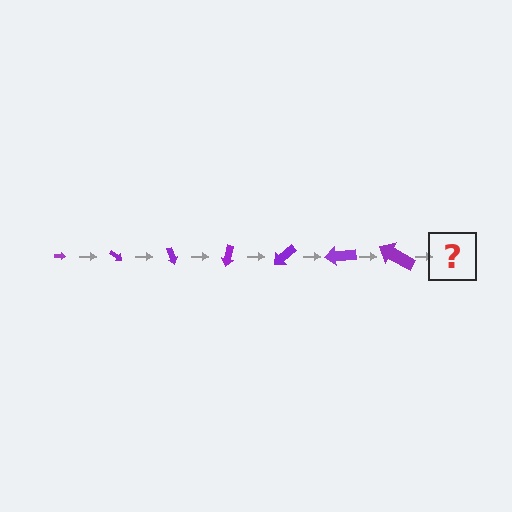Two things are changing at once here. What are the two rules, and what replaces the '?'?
The two rules are that the arrow grows larger each step and it rotates 35 degrees each step. The '?' should be an arrow, larger than the previous one and rotated 245 degrees from the start.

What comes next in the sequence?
The next element should be an arrow, larger than the previous one and rotated 245 degrees from the start.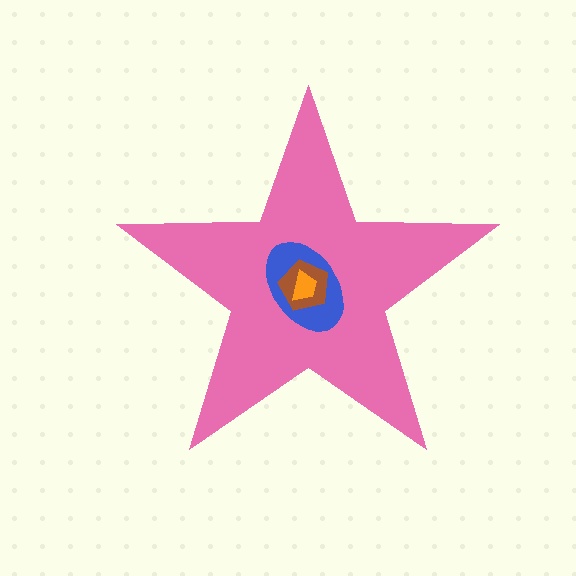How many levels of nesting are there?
4.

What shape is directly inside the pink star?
The blue ellipse.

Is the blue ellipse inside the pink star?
Yes.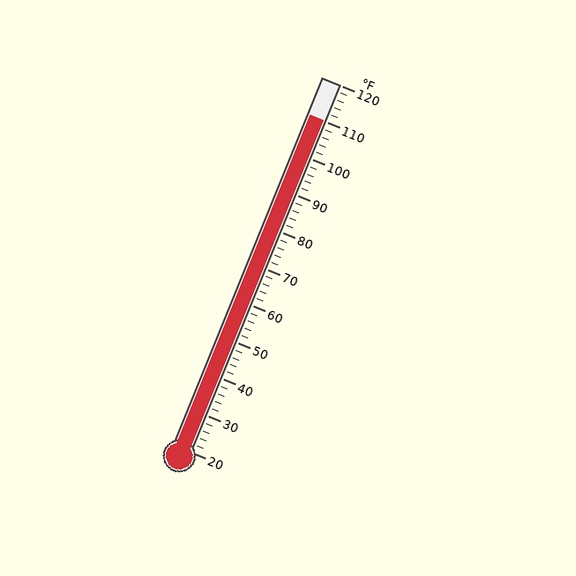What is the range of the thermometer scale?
The thermometer scale ranges from 20°F to 120°F.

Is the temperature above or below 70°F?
The temperature is above 70°F.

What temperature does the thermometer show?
The thermometer shows approximately 110°F.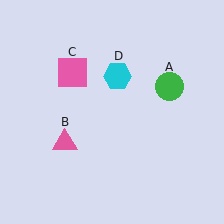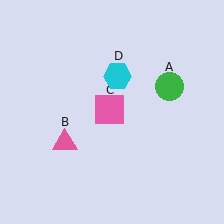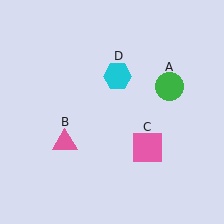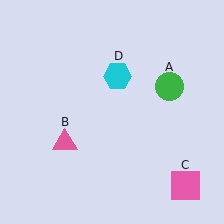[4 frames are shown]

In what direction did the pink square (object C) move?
The pink square (object C) moved down and to the right.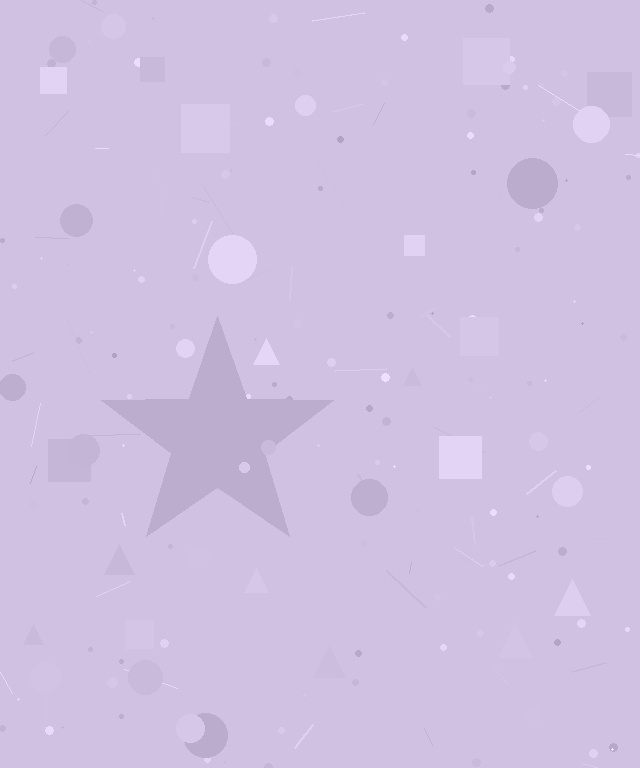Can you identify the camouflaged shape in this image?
The camouflaged shape is a star.